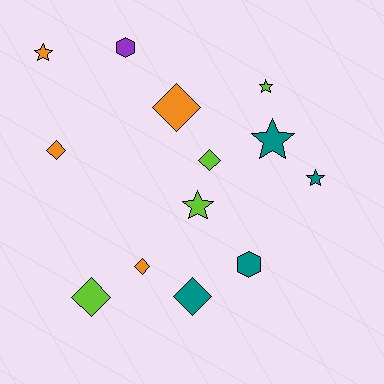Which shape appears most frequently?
Diamond, with 6 objects.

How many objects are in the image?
There are 13 objects.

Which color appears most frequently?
Lime, with 4 objects.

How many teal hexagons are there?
There is 1 teal hexagon.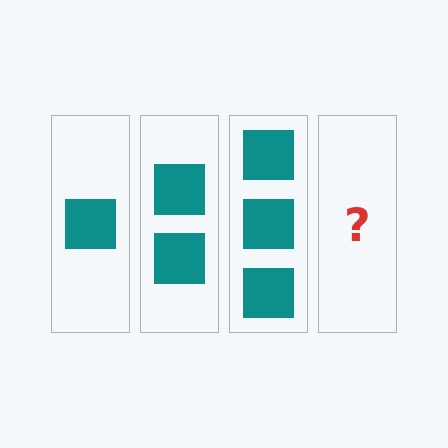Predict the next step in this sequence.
The next step is 4 squares.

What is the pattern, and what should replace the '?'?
The pattern is that each step adds one more square. The '?' should be 4 squares.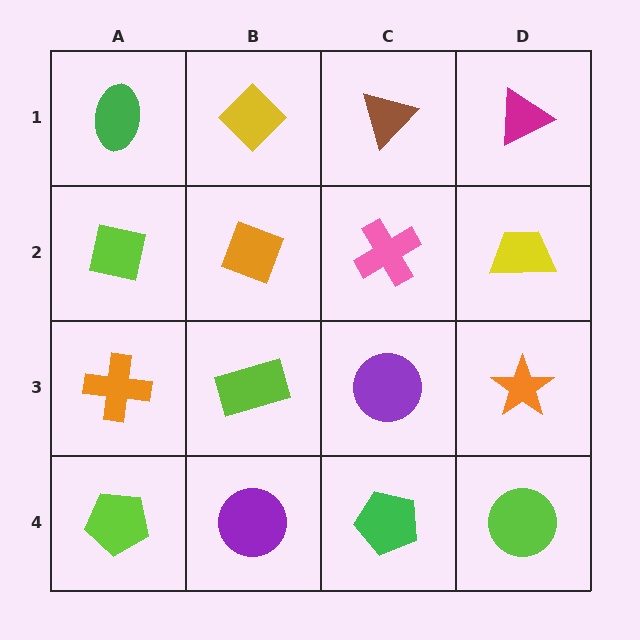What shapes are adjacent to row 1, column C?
A pink cross (row 2, column C), a yellow diamond (row 1, column B), a magenta triangle (row 1, column D).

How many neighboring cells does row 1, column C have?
3.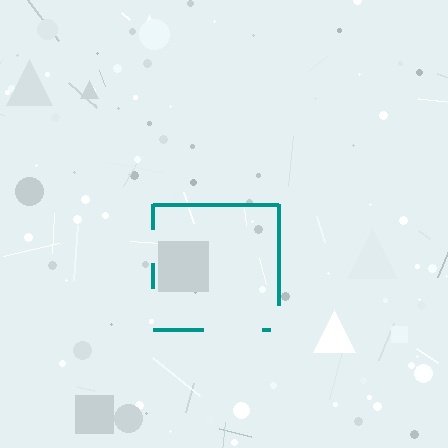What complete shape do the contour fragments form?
The contour fragments form a square.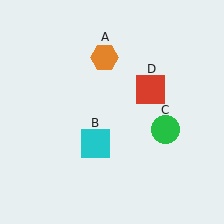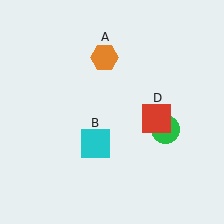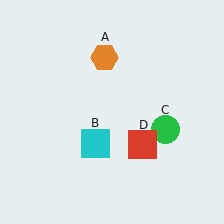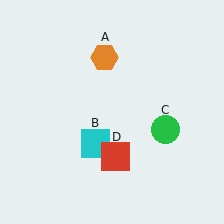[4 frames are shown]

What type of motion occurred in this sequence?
The red square (object D) rotated clockwise around the center of the scene.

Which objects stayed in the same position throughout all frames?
Orange hexagon (object A) and cyan square (object B) and green circle (object C) remained stationary.